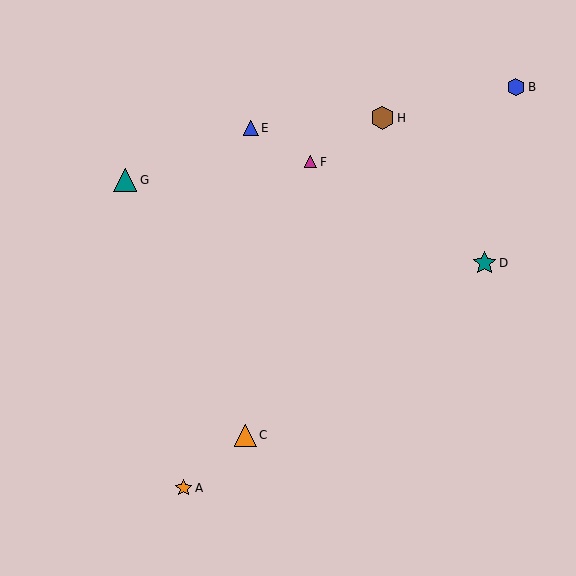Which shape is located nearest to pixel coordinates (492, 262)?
The teal star (labeled D) at (485, 263) is nearest to that location.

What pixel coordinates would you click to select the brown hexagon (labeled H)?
Click at (383, 118) to select the brown hexagon H.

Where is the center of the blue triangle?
The center of the blue triangle is at (251, 128).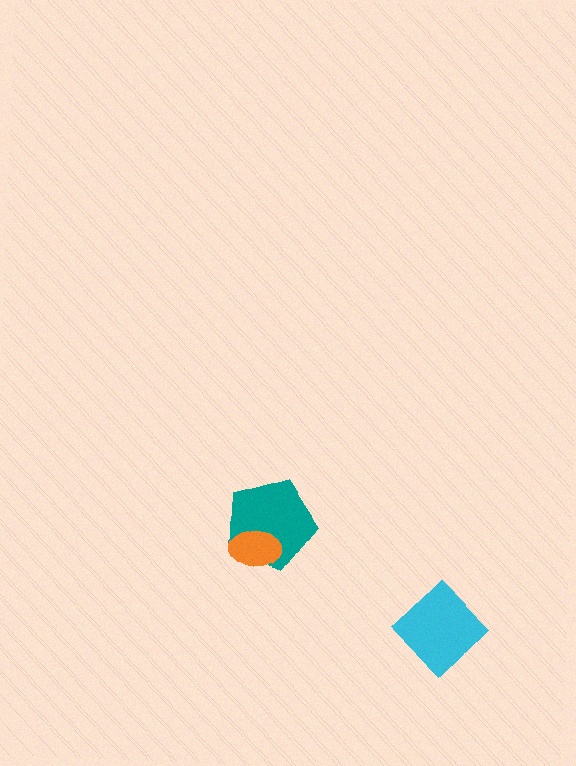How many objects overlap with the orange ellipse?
1 object overlaps with the orange ellipse.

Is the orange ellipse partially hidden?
No, no other shape covers it.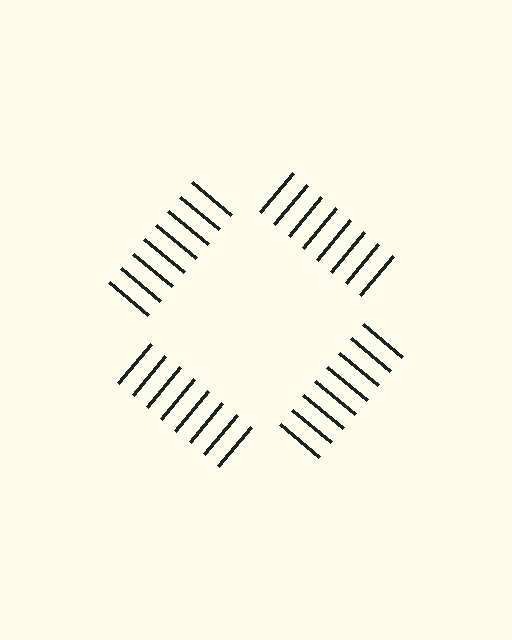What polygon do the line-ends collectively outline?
An illusory square — the line segments terminate on its edges but no continuous stroke is drawn.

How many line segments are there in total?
32 — 8 along each of the 4 edges.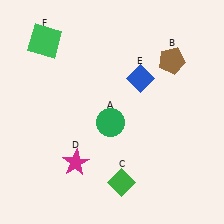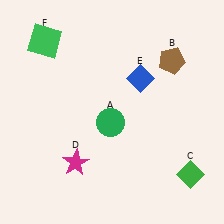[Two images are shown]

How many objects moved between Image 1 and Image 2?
1 object moved between the two images.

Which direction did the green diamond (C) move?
The green diamond (C) moved right.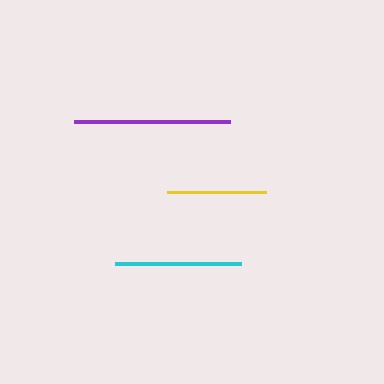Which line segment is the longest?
The purple line is the longest at approximately 156 pixels.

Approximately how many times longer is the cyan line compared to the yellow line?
The cyan line is approximately 1.3 times the length of the yellow line.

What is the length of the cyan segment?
The cyan segment is approximately 126 pixels long.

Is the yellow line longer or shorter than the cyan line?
The cyan line is longer than the yellow line.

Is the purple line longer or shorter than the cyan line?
The purple line is longer than the cyan line.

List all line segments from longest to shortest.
From longest to shortest: purple, cyan, yellow.